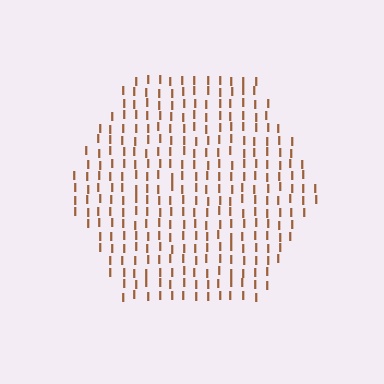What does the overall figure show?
The overall figure shows a hexagon.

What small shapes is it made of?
It is made of small letter I's.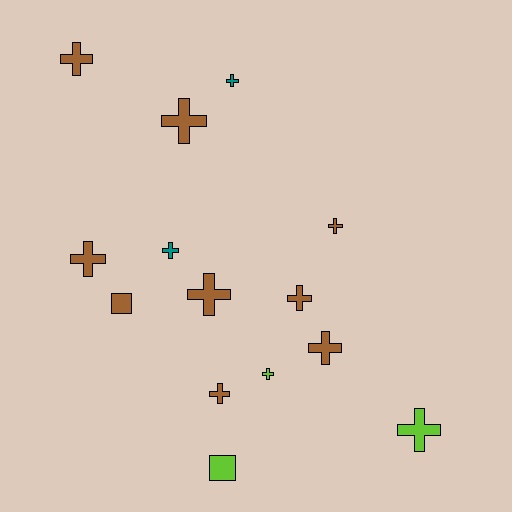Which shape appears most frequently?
Cross, with 12 objects.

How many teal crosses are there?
There are 2 teal crosses.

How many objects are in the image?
There are 14 objects.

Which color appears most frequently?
Brown, with 9 objects.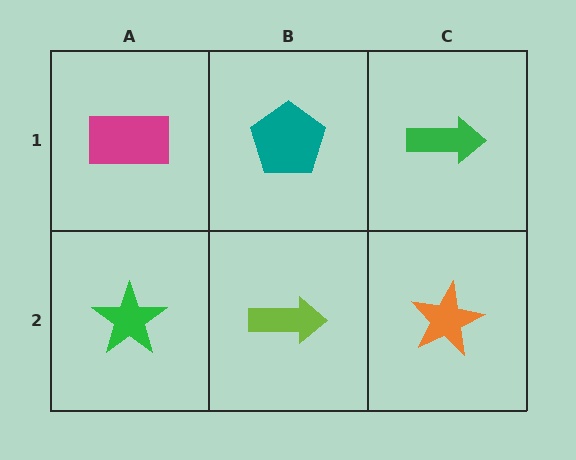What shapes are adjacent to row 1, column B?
A lime arrow (row 2, column B), a magenta rectangle (row 1, column A), a green arrow (row 1, column C).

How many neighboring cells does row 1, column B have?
3.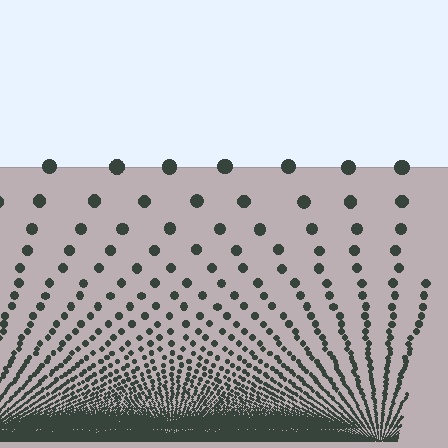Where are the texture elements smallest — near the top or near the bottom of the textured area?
Near the bottom.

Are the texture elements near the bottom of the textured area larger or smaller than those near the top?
Smaller. The gradient is inverted — elements near the bottom are smaller and denser.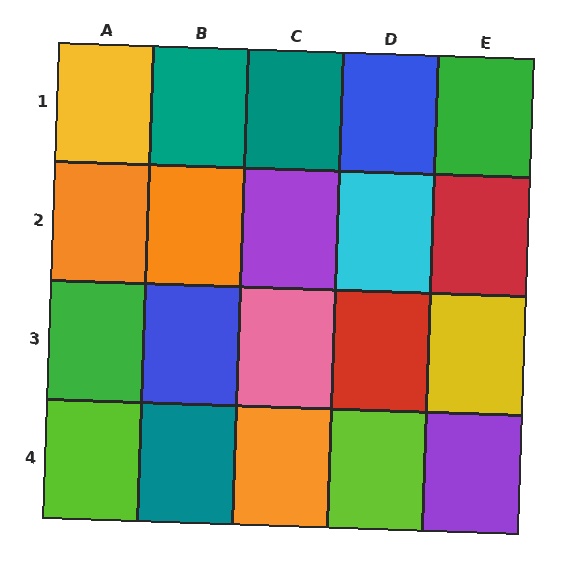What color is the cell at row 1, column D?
Blue.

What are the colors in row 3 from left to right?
Green, blue, pink, red, yellow.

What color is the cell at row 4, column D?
Lime.